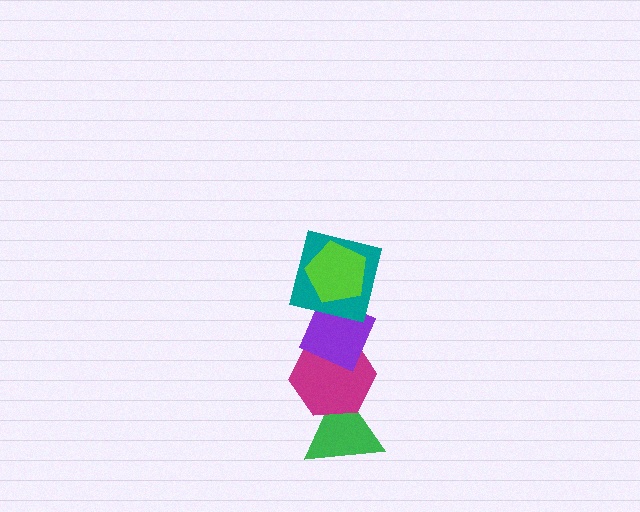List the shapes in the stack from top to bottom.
From top to bottom: the lime pentagon, the teal square, the purple diamond, the magenta hexagon, the green triangle.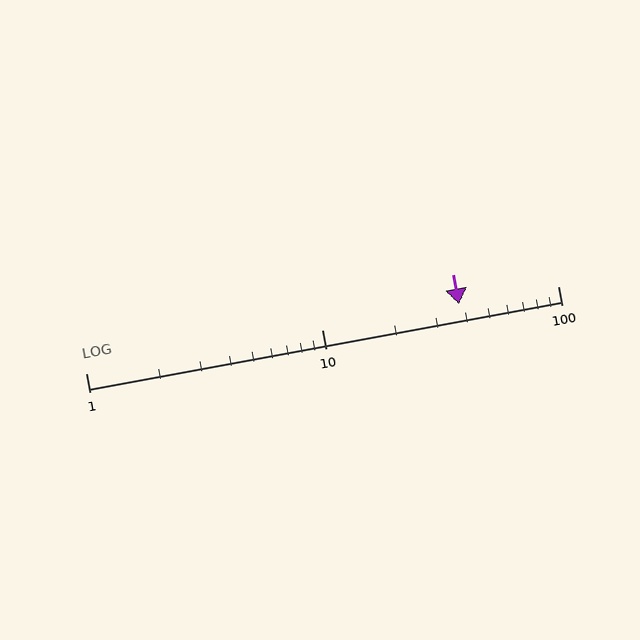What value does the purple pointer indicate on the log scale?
The pointer indicates approximately 38.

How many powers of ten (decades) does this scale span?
The scale spans 2 decades, from 1 to 100.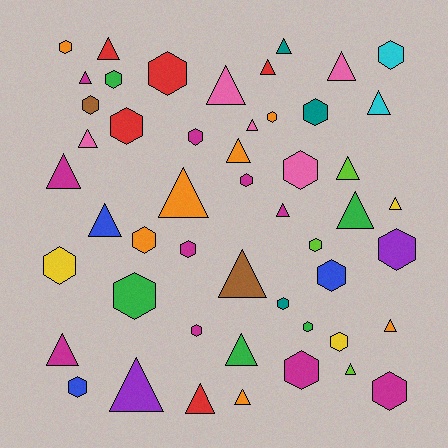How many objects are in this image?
There are 50 objects.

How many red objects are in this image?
There are 5 red objects.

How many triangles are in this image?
There are 25 triangles.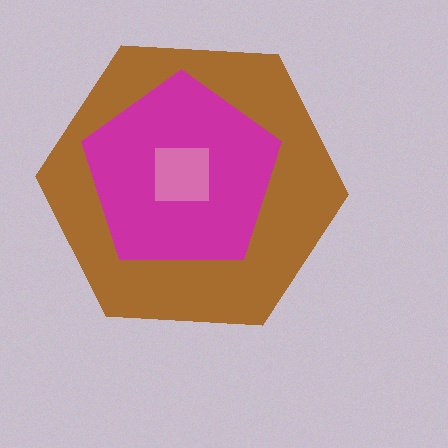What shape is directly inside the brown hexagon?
The magenta pentagon.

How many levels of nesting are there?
3.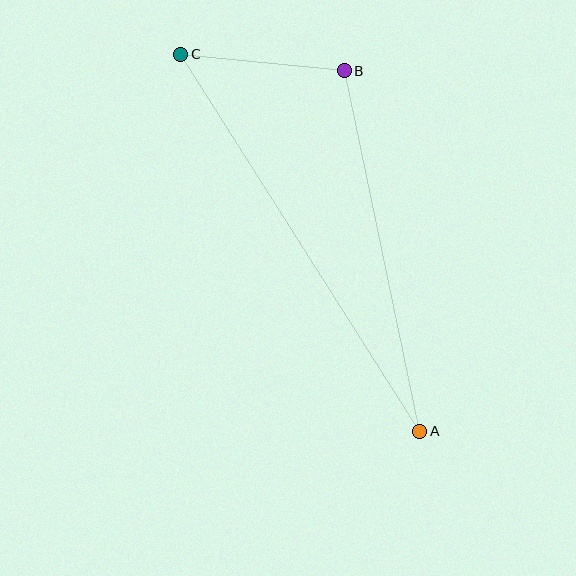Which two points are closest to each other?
Points B and C are closest to each other.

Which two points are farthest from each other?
Points A and C are farthest from each other.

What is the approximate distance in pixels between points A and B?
The distance between A and B is approximately 369 pixels.